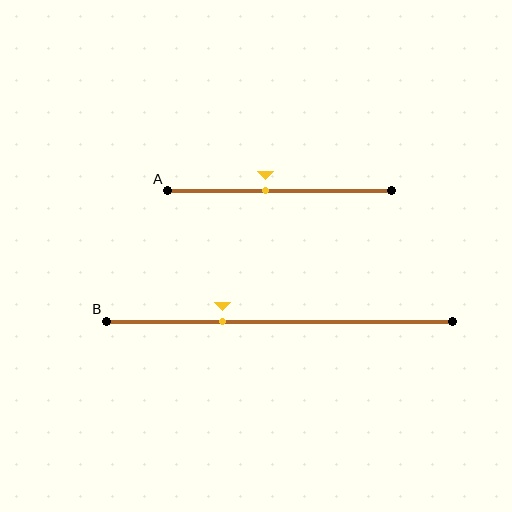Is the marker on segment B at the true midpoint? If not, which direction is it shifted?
No, the marker on segment B is shifted to the left by about 16% of the segment length.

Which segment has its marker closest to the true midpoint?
Segment A has its marker closest to the true midpoint.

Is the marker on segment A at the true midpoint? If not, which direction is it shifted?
No, the marker on segment A is shifted to the left by about 6% of the segment length.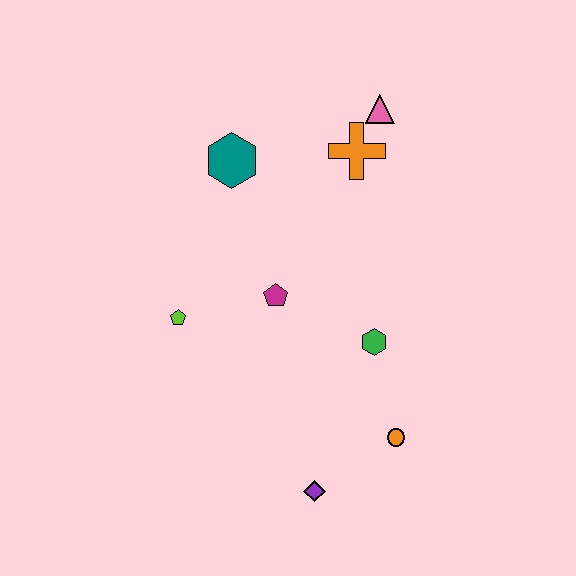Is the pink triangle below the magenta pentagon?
No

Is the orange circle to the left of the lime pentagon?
No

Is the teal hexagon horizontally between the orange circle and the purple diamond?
No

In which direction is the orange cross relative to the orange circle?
The orange cross is above the orange circle.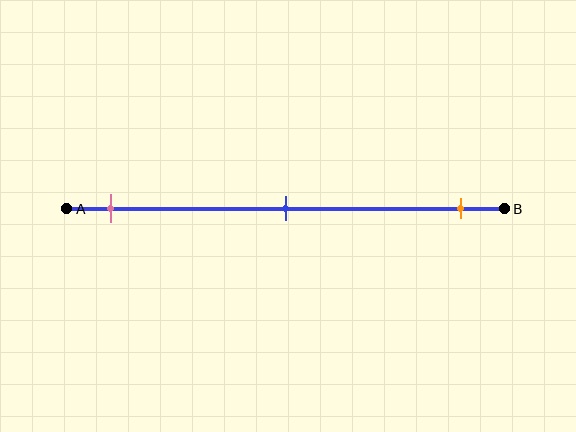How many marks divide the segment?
There are 3 marks dividing the segment.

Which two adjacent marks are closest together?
The pink and blue marks are the closest adjacent pair.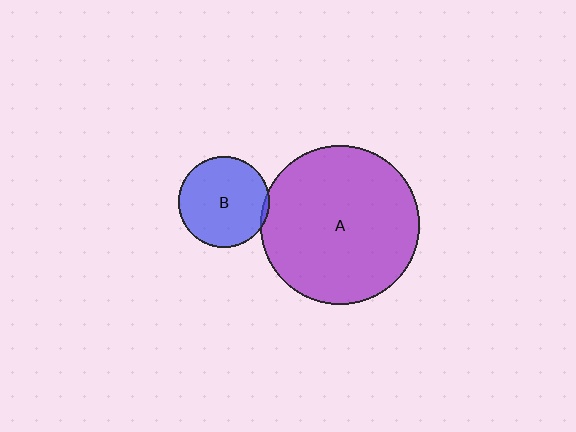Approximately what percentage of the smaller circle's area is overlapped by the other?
Approximately 5%.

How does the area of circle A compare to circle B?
Approximately 3.1 times.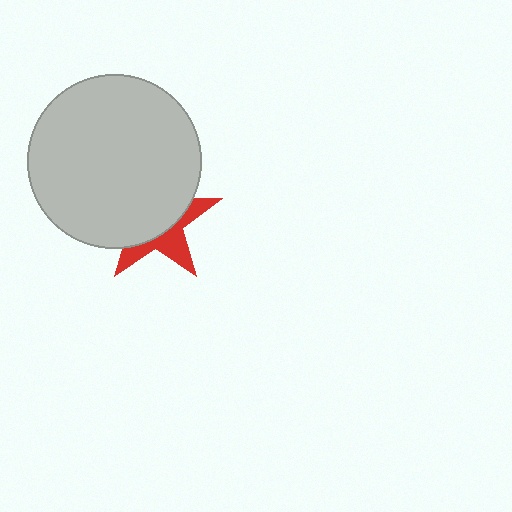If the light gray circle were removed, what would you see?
You would see the complete red star.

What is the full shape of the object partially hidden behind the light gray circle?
The partially hidden object is a red star.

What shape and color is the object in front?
The object in front is a light gray circle.